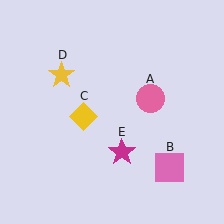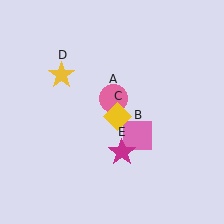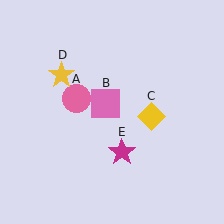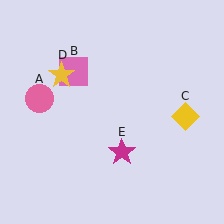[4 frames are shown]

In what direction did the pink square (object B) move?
The pink square (object B) moved up and to the left.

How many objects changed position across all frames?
3 objects changed position: pink circle (object A), pink square (object B), yellow diamond (object C).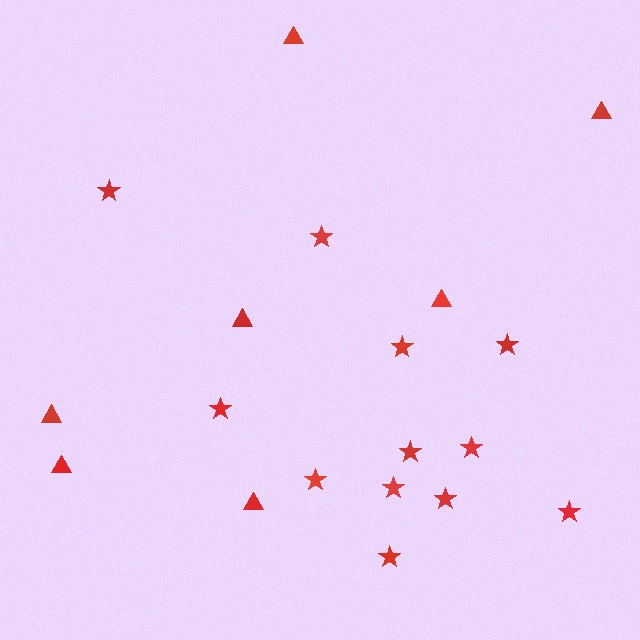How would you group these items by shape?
There are 2 groups: one group of stars (12) and one group of triangles (7).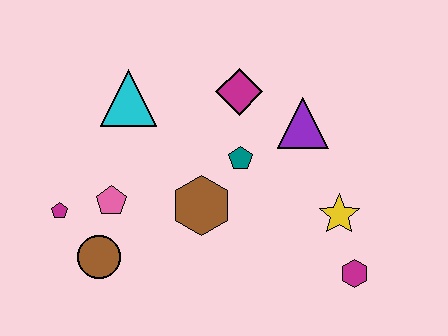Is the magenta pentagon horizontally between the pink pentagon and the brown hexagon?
No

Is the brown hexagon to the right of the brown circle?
Yes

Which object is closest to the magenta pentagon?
The pink pentagon is closest to the magenta pentagon.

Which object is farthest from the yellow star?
The magenta pentagon is farthest from the yellow star.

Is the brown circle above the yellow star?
No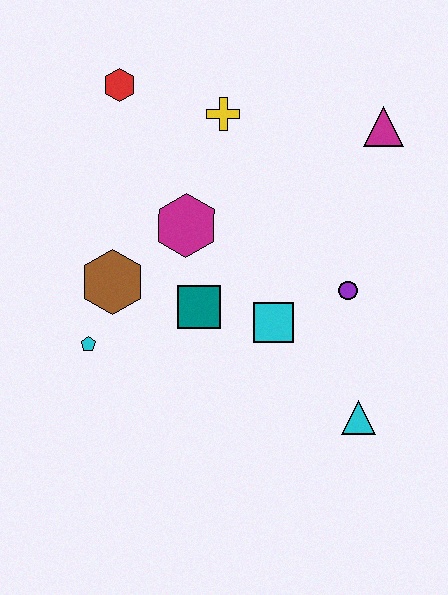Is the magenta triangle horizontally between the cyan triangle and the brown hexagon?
No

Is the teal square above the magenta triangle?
No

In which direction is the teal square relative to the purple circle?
The teal square is to the left of the purple circle.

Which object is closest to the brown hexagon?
The cyan pentagon is closest to the brown hexagon.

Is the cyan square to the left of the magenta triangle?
Yes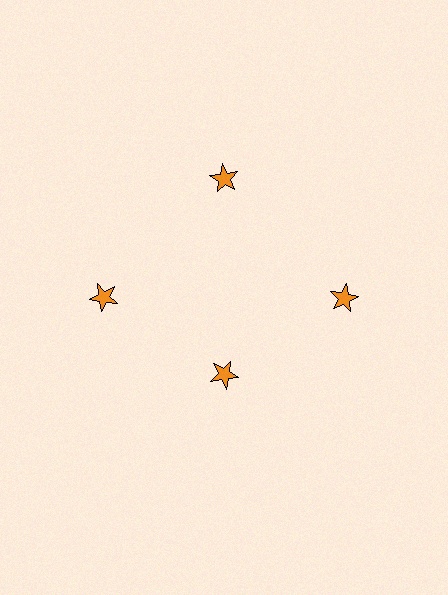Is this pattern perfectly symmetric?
No. The 4 orange stars are arranged in a ring, but one element near the 6 o'clock position is pulled inward toward the center, breaking the 4-fold rotational symmetry.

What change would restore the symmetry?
The symmetry would be restored by moving it outward, back onto the ring so that all 4 stars sit at equal angles and equal distance from the center.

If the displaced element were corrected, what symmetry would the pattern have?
It would have 4-fold rotational symmetry — the pattern would map onto itself every 90 degrees.